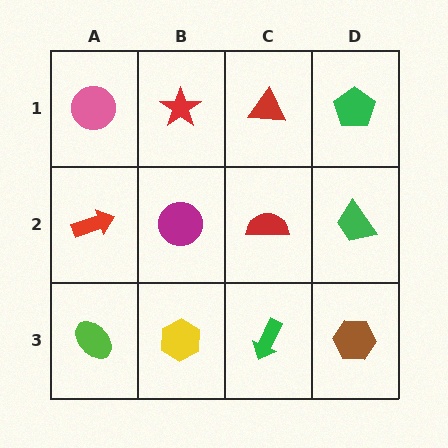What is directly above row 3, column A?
A red arrow.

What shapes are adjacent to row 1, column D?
A green trapezoid (row 2, column D), a red triangle (row 1, column C).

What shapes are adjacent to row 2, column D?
A green pentagon (row 1, column D), a brown hexagon (row 3, column D), a red semicircle (row 2, column C).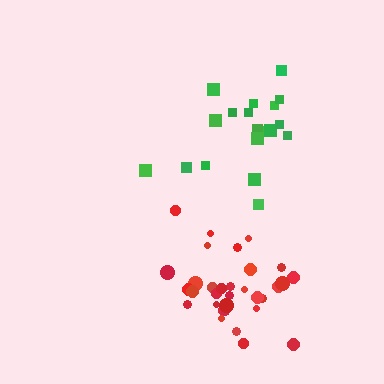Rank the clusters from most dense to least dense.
red, green.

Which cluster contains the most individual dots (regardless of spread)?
Red (32).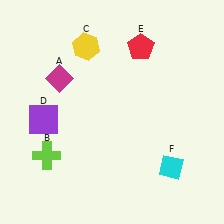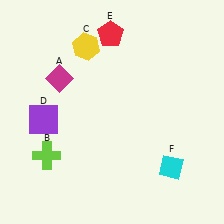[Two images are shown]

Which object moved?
The red pentagon (E) moved left.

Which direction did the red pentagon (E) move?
The red pentagon (E) moved left.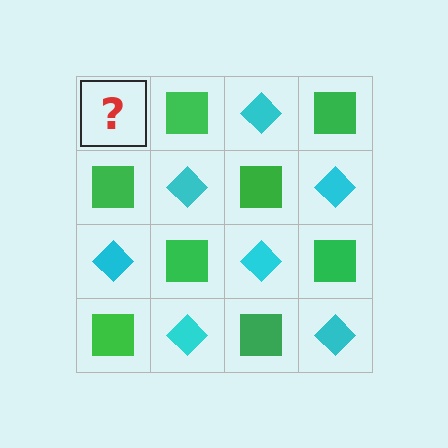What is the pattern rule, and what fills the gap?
The rule is that it alternates cyan diamond and green square in a checkerboard pattern. The gap should be filled with a cyan diamond.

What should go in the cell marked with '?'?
The missing cell should contain a cyan diamond.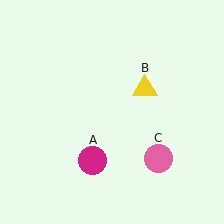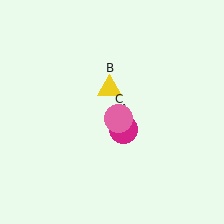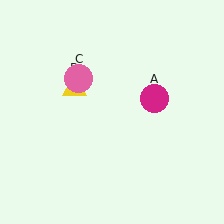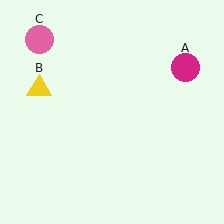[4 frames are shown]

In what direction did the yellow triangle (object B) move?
The yellow triangle (object B) moved left.